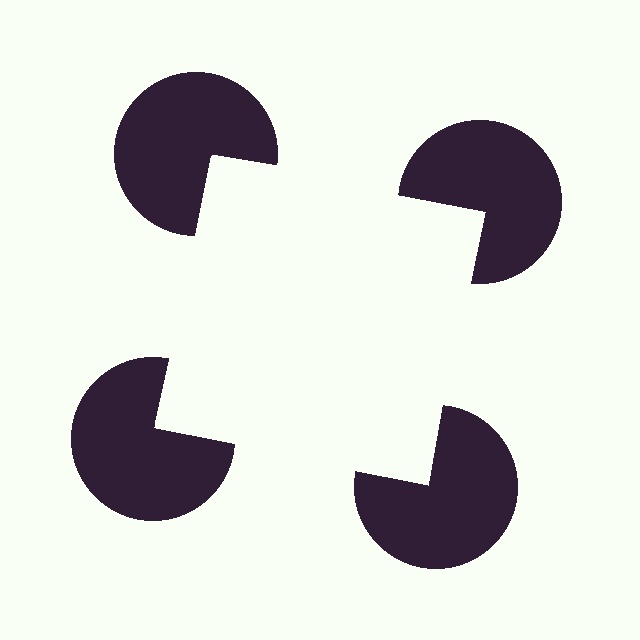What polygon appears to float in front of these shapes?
An illusory square — its edges are inferred from the aligned wedge cuts in the pac-man discs, not physically drawn.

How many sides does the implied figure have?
4 sides.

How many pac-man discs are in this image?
There are 4 — one at each vertex of the illusory square.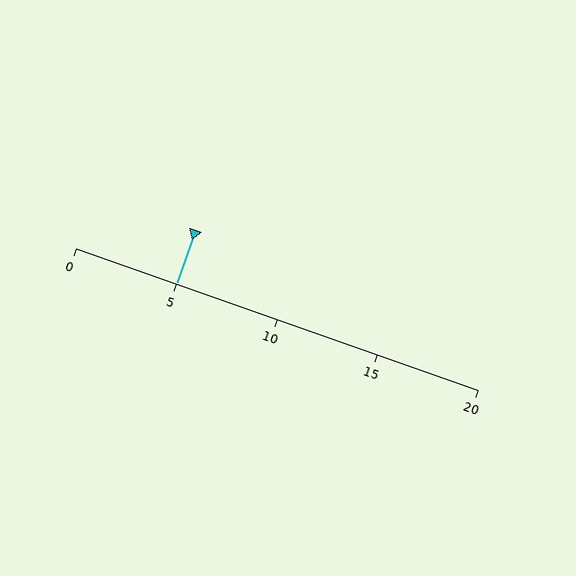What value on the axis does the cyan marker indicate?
The marker indicates approximately 5.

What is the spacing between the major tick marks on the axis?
The major ticks are spaced 5 apart.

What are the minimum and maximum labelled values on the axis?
The axis runs from 0 to 20.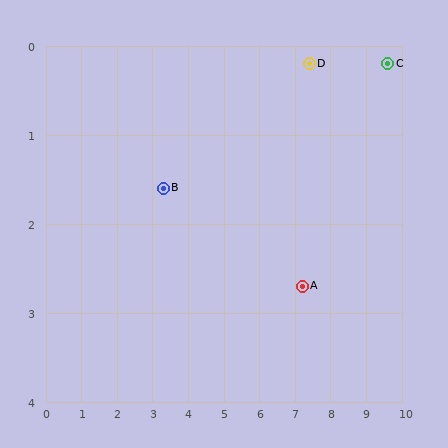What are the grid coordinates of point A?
Point A is at approximately (7.2, 2.7).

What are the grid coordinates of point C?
Point C is at approximately (9.6, 0.2).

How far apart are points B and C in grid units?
Points B and C are about 6.5 grid units apart.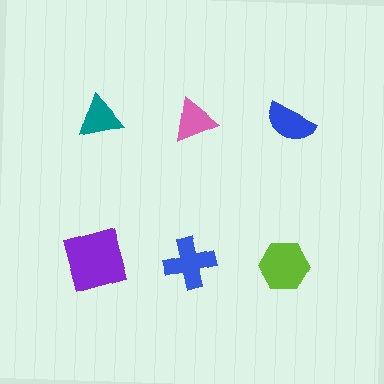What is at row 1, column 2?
A pink triangle.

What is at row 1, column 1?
A teal triangle.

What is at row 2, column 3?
A lime hexagon.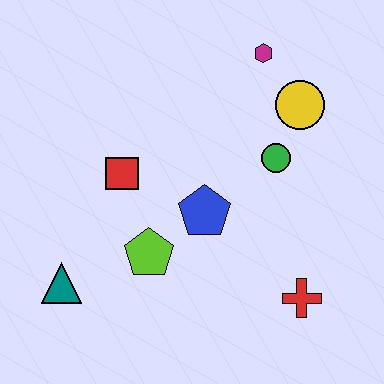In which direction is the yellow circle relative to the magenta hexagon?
The yellow circle is below the magenta hexagon.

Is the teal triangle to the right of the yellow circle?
No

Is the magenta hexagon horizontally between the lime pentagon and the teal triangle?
No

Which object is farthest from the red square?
The red cross is farthest from the red square.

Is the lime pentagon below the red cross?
No